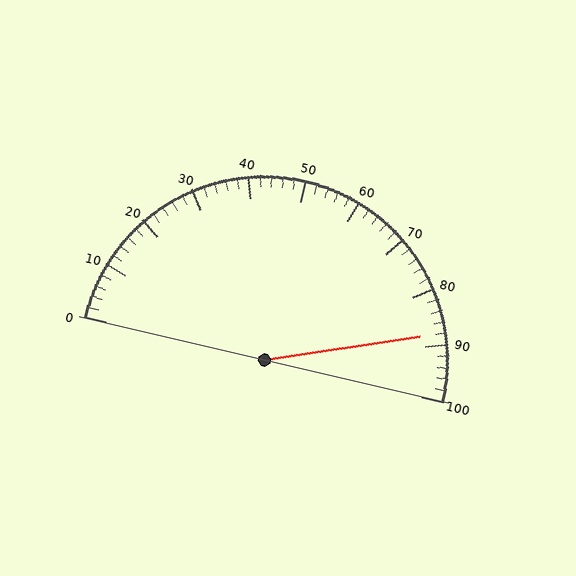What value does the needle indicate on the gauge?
The needle indicates approximately 88.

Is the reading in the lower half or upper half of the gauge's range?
The reading is in the upper half of the range (0 to 100).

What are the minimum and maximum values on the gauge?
The gauge ranges from 0 to 100.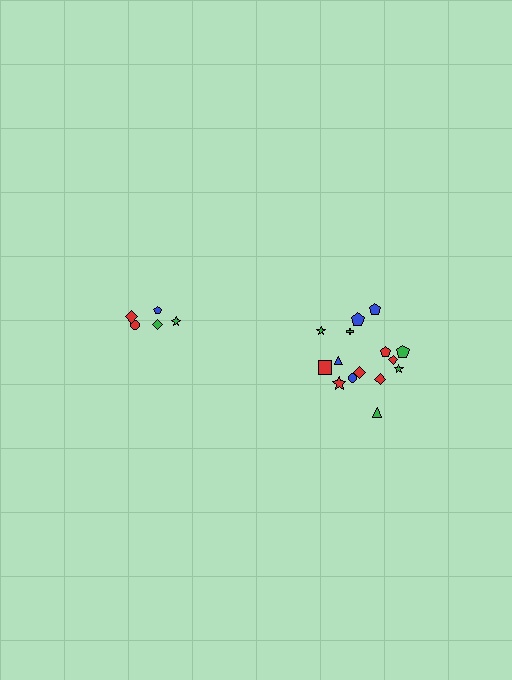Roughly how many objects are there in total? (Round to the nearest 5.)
Roughly 20 objects in total.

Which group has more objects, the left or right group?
The right group.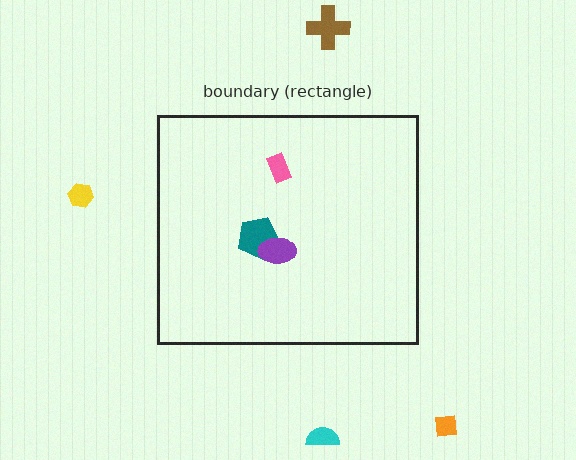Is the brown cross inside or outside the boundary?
Outside.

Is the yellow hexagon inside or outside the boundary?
Outside.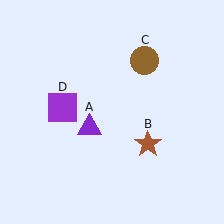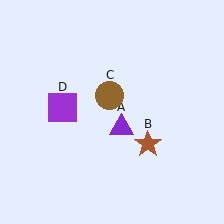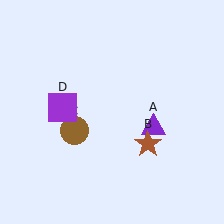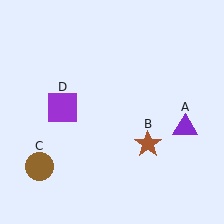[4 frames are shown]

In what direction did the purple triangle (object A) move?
The purple triangle (object A) moved right.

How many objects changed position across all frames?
2 objects changed position: purple triangle (object A), brown circle (object C).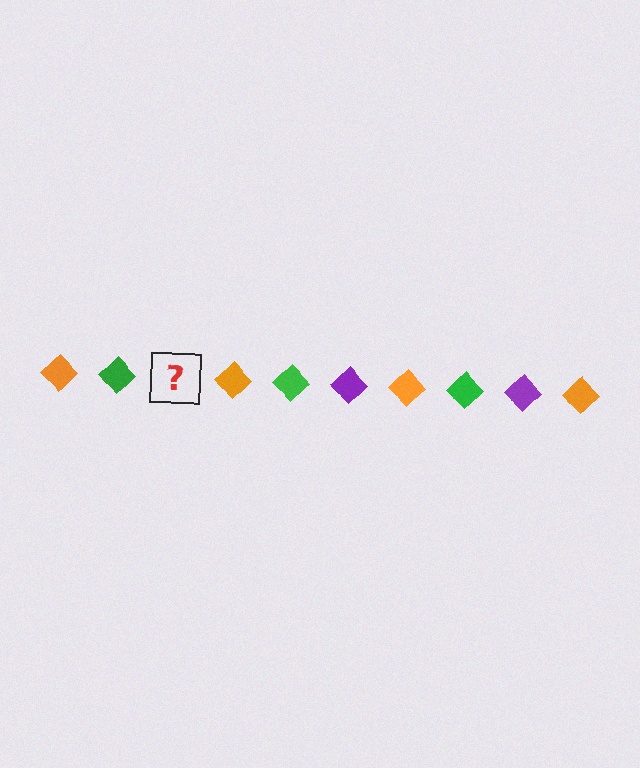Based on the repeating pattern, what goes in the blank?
The blank should be a purple diamond.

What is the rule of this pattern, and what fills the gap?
The rule is that the pattern cycles through orange, green, purple diamonds. The gap should be filled with a purple diamond.